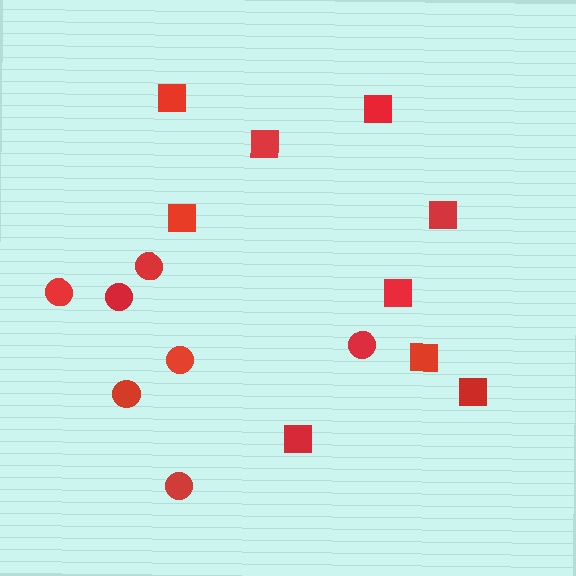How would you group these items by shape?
There are 2 groups: one group of squares (9) and one group of circles (7).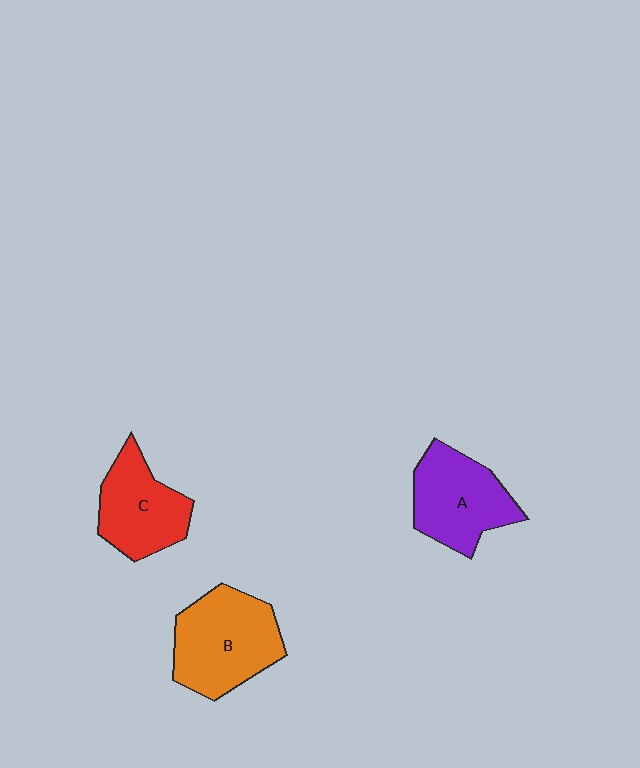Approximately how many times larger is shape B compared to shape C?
Approximately 1.3 times.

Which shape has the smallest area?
Shape C (red).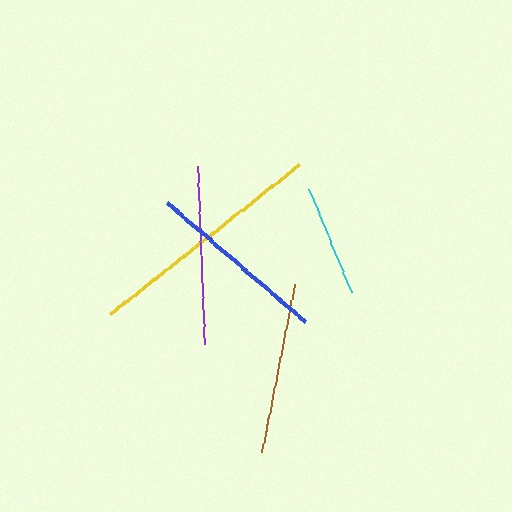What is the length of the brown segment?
The brown segment is approximately 171 pixels long.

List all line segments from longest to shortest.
From longest to shortest: yellow, blue, purple, brown, cyan.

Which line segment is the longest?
The yellow line is the longest at approximately 241 pixels.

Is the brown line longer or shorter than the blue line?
The blue line is longer than the brown line.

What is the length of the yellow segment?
The yellow segment is approximately 241 pixels long.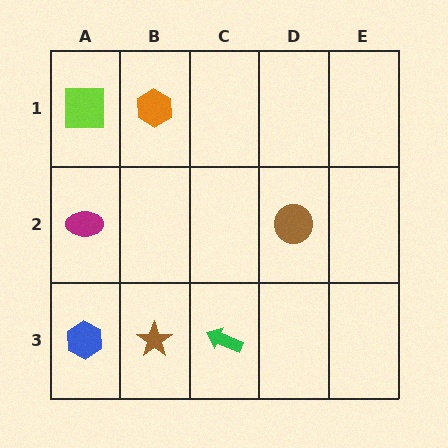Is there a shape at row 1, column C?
No, that cell is empty.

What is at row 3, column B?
A brown star.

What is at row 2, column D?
A brown circle.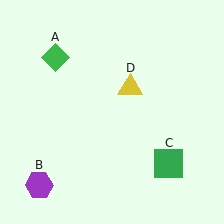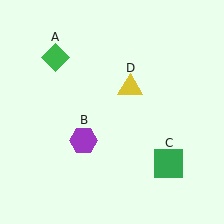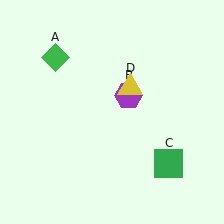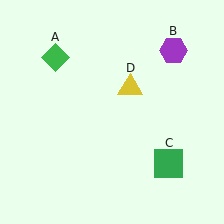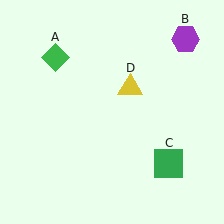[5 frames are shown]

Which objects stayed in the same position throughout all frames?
Green diamond (object A) and green square (object C) and yellow triangle (object D) remained stationary.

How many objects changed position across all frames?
1 object changed position: purple hexagon (object B).